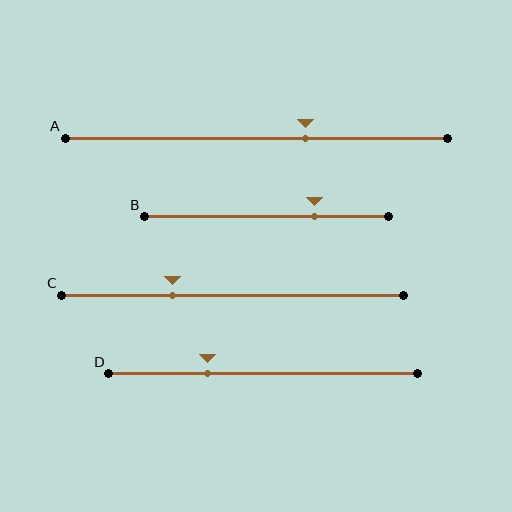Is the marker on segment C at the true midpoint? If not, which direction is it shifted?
No, the marker on segment C is shifted to the left by about 18% of the segment length.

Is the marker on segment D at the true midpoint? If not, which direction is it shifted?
No, the marker on segment D is shifted to the left by about 18% of the segment length.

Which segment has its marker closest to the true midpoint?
Segment A has its marker closest to the true midpoint.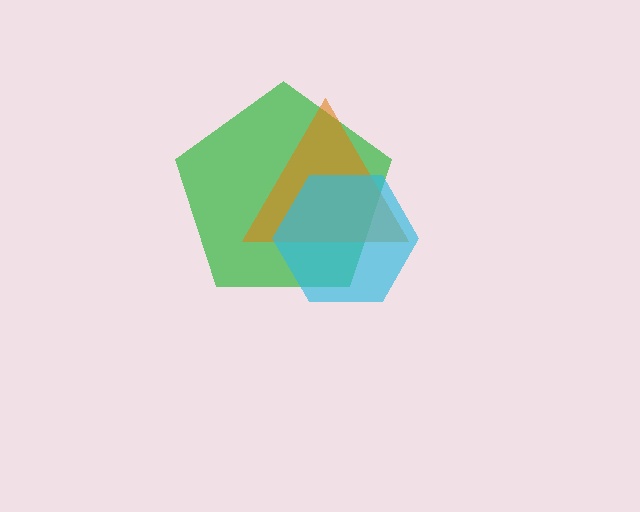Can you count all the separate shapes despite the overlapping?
Yes, there are 3 separate shapes.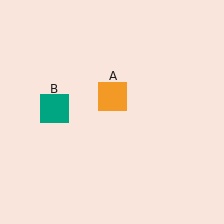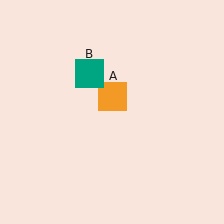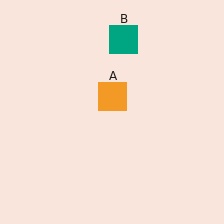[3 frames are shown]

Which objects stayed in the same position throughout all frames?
Orange square (object A) remained stationary.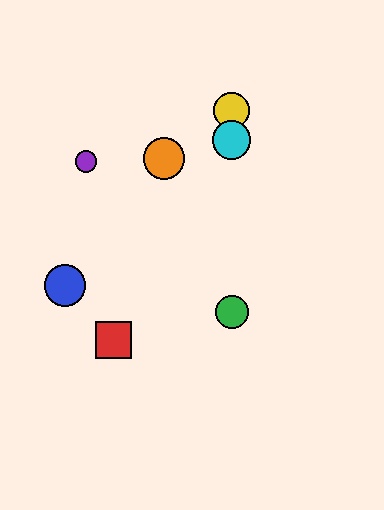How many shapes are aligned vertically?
3 shapes (the green circle, the yellow circle, the cyan circle) are aligned vertically.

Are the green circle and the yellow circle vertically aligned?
Yes, both are at x≈232.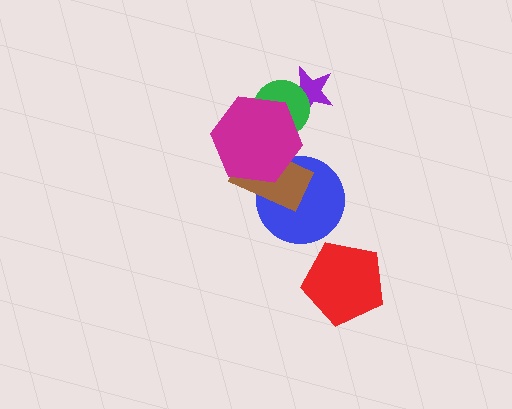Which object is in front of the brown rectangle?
The magenta hexagon is in front of the brown rectangle.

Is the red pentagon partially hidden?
No, no other shape covers it.